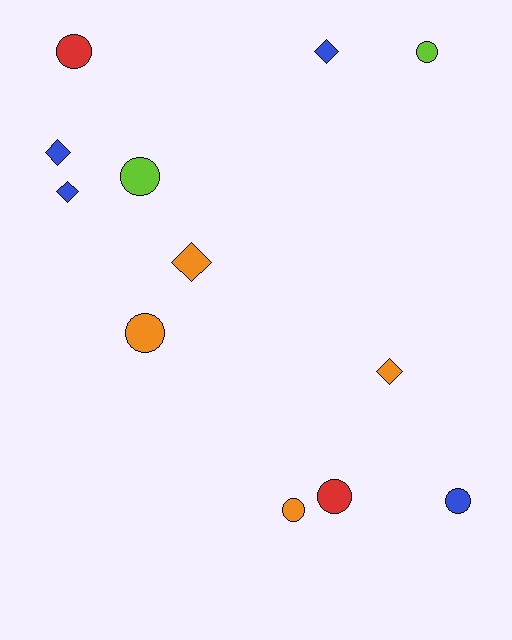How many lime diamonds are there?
There are no lime diamonds.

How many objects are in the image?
There are 12 objects.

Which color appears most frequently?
Orange, with 4 objects.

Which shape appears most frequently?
Circle, with 7 objects.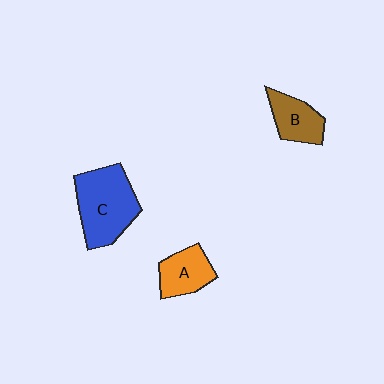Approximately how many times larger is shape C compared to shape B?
Approximately 1.8 times.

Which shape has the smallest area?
Shape B (brown).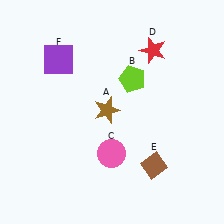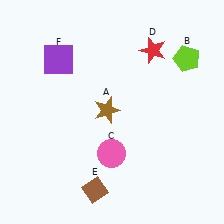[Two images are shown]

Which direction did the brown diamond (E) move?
The brown diamond (E) moved left.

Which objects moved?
The objects that moved are: the lime pentagon (B), the brown diamond (E).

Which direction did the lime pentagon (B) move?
The lime pentagon (B) moved right.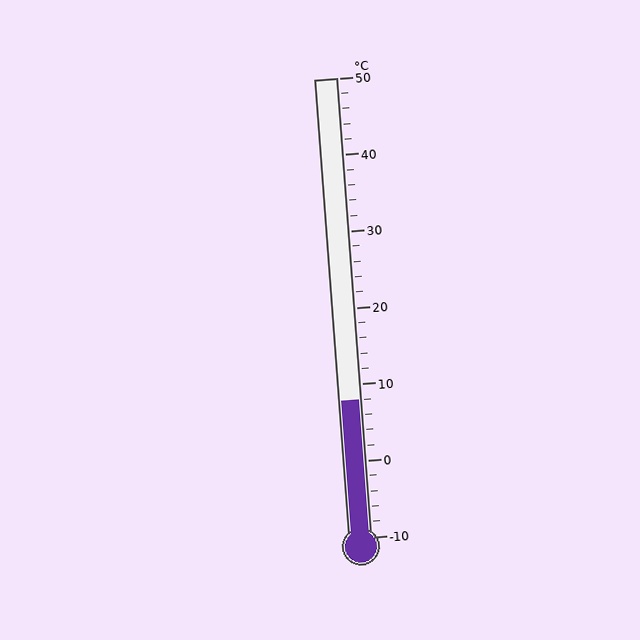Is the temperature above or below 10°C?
The temperature is below 10°C.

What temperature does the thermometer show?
The thermometer shows approximately 8°C.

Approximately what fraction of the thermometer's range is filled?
The thermometer is filled to approximately 30% of its range.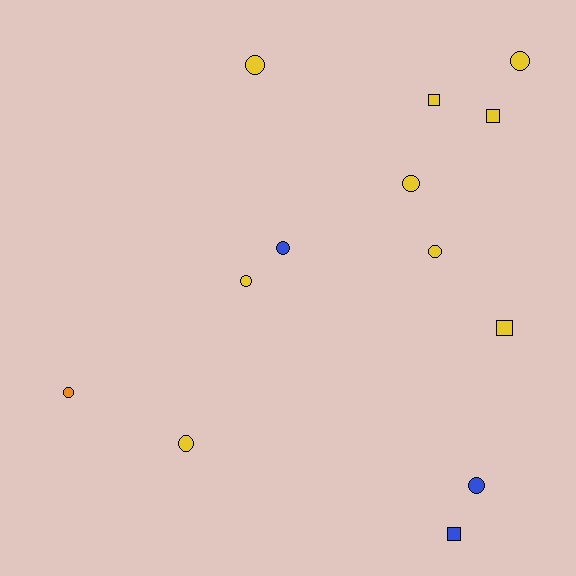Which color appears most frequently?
Yellow, with 9 objects.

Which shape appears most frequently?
Circle, with 9 objects.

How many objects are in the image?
There are 13 objects.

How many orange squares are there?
There are no orange squares.